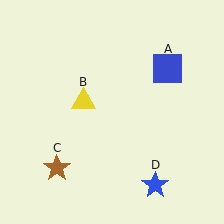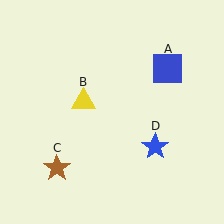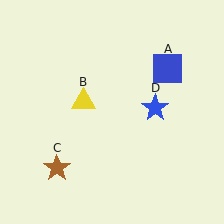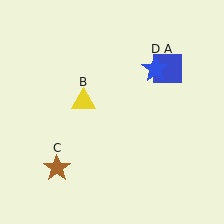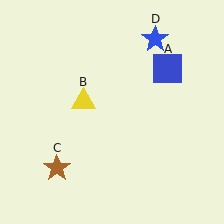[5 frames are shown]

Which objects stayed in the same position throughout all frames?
Blue square (object A) and yellow triangle (object B) and brown star (object C) remained stationary.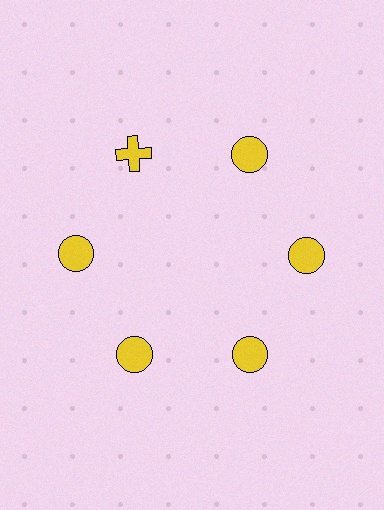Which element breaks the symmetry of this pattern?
The yellow cross at roughly the 11 o'clock position breaks the symmetry. All other shapes are yellow circles.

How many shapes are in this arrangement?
There are 6 shapes arranged in a ring pattern.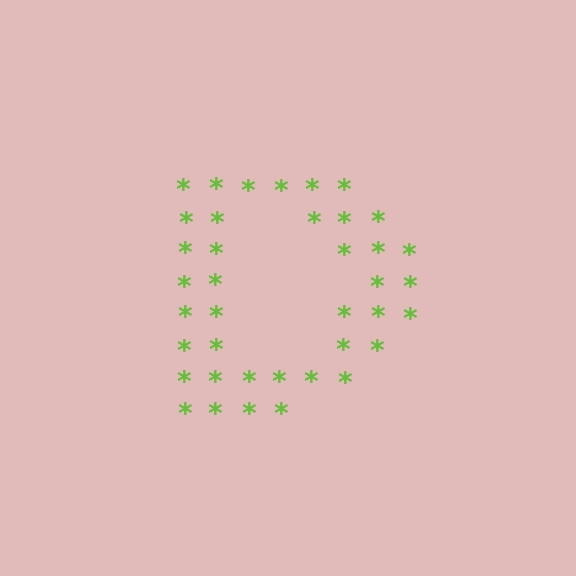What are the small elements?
The small elements are asterisks.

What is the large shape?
The large shape is the letter D.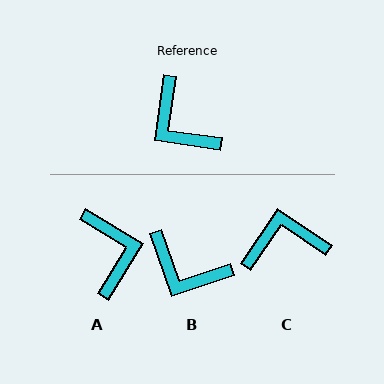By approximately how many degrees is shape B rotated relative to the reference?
Approximately 27 degrees counter-clockwise.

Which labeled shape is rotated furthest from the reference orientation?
A, about 157 degrees away.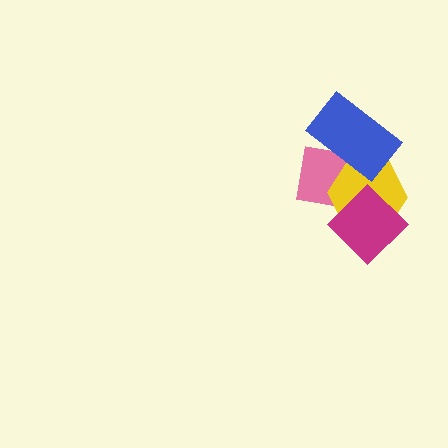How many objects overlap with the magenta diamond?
2 objects overlap with the magenta diamond.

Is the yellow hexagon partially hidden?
Yes, it is partially covered by another shape.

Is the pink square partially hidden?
Yes, it is partially covered by another shape.